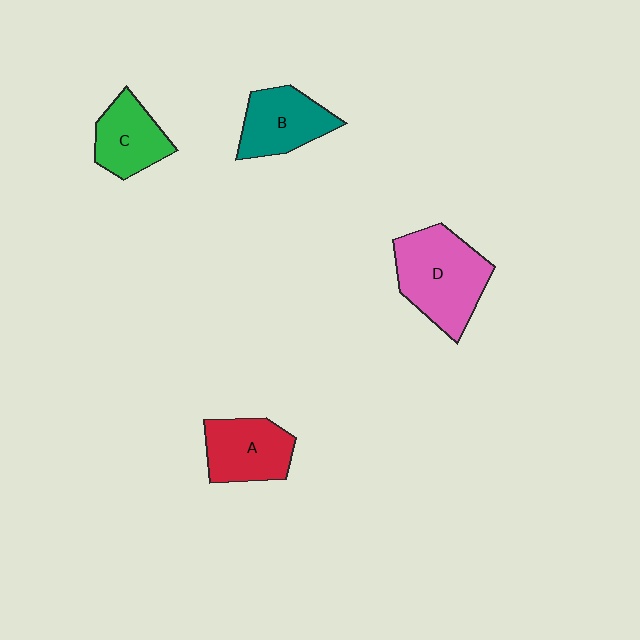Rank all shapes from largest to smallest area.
From largest to smallest: D (pink), A (red), B (teal), C (green).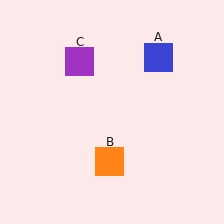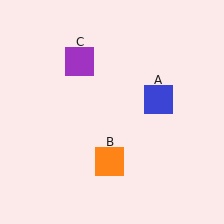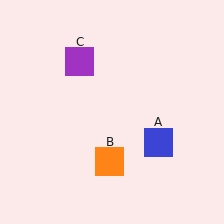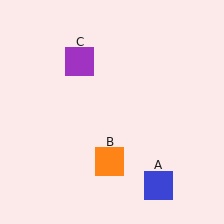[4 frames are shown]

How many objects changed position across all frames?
1 object changed position: blue square (object A).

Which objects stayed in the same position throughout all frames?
Orange square (object B) and purple square (object C) remained stationary.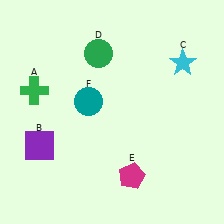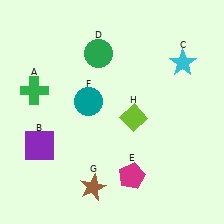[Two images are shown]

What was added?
A brown star (G), a lime diamond (H) were added in Image 2.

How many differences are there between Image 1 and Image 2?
There are 2 differences between the two images.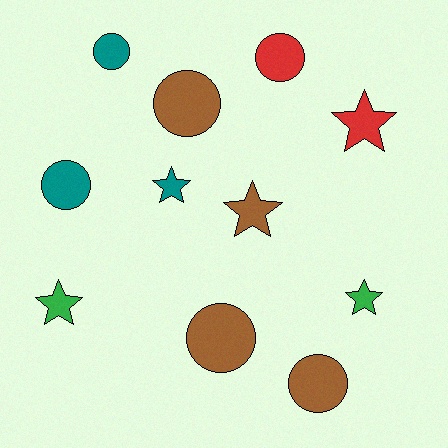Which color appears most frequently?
Brown, with 4 objects.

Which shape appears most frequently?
Circle, with 6 objects.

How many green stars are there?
There are 2 green stars.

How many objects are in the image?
There are 11 objects.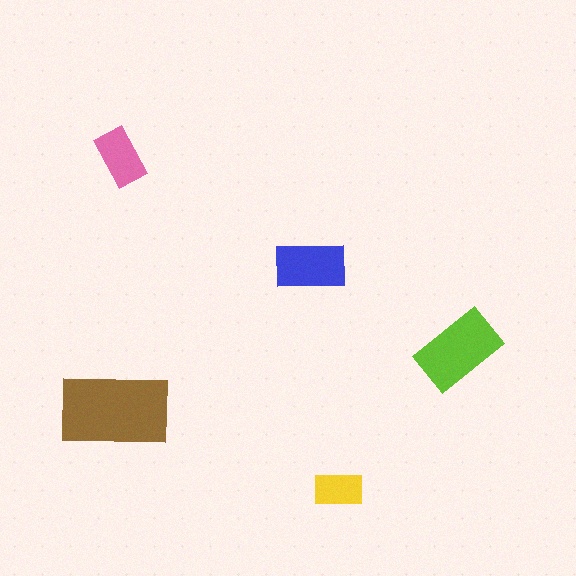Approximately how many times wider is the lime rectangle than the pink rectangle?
About 1.5 times wider.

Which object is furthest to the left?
The brown rectangle is leftmost.